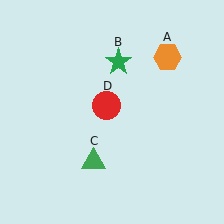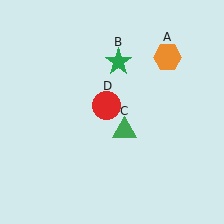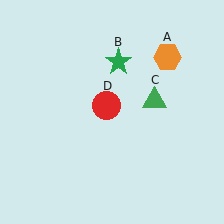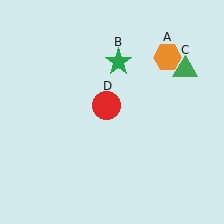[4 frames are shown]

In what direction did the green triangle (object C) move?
The green triangle (object C) moved up and to the right.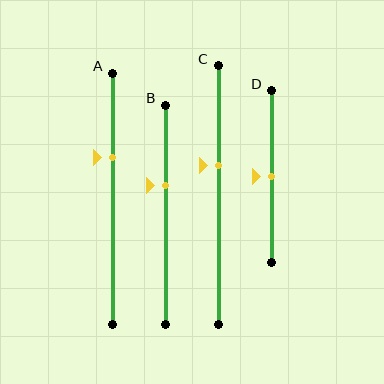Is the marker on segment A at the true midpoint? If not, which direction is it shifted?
No, the marker on segment A is shifted upward by about 16% of the segment length.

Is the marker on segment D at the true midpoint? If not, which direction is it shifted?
Yes, the marker on segment D is at the true midpoint.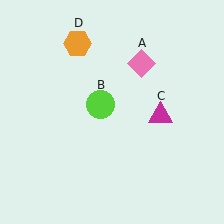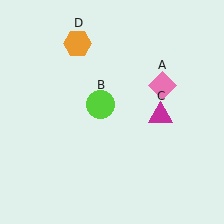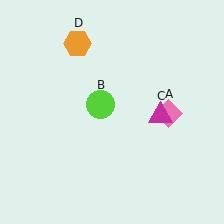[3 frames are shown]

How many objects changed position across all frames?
1 object changed position: pink diamond (object A).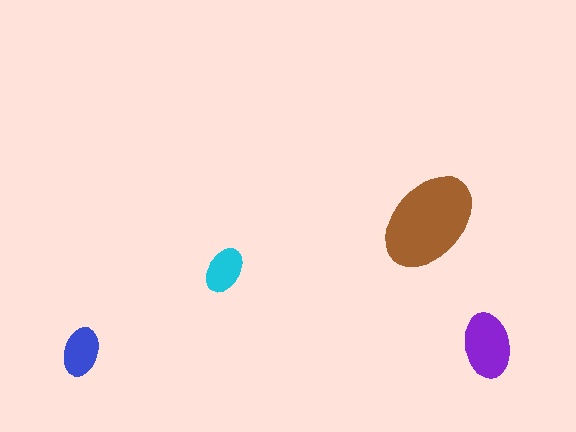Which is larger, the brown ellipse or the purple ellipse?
The brown one.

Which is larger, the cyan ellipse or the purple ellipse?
The purple one.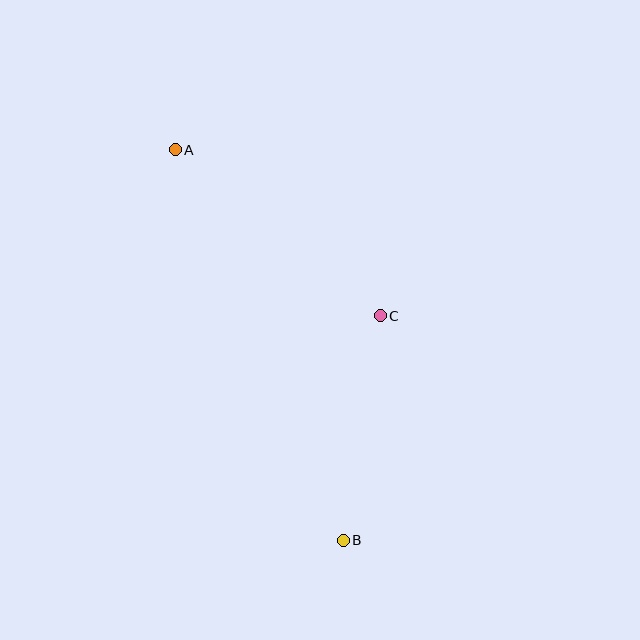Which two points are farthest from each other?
Points A and B are farthest from each other.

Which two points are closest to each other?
Points B and C are closest to each other.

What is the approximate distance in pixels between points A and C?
The distance between A and C is approximately 264 pixels.